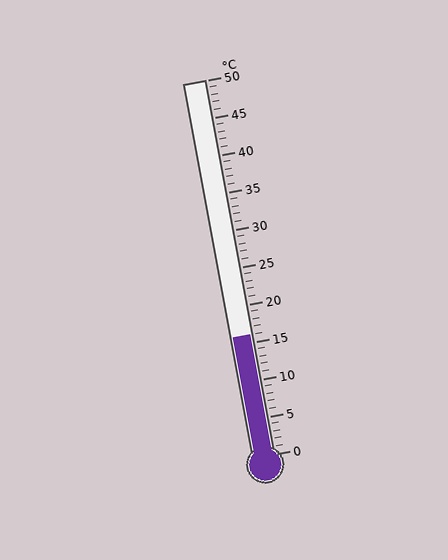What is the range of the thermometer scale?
The thermometer scale ranges from 0°C to 50°C.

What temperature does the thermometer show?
The thermometer shows approximately 16°C.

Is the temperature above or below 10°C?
The temperature is above 10°C.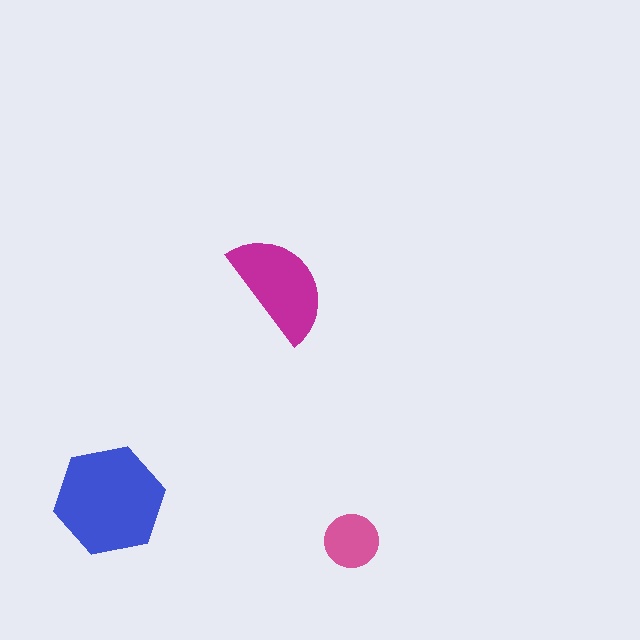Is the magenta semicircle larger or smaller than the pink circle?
Larger.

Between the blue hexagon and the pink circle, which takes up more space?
The blue hexagon.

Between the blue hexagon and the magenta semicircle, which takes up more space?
The blue hexagon.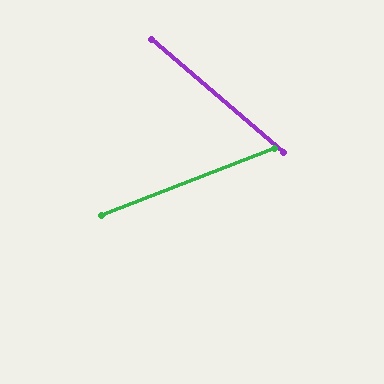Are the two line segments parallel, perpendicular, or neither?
Neither parallel nor perpendicular — they differ by about 62°.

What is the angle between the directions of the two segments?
Approximately 62 degrees.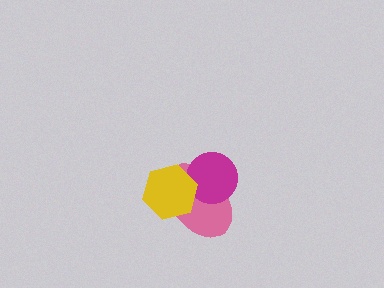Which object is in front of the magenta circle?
The yellow hexagon is in front of the magenta circle.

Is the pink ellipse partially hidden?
Yes, it is partially covered by another shape.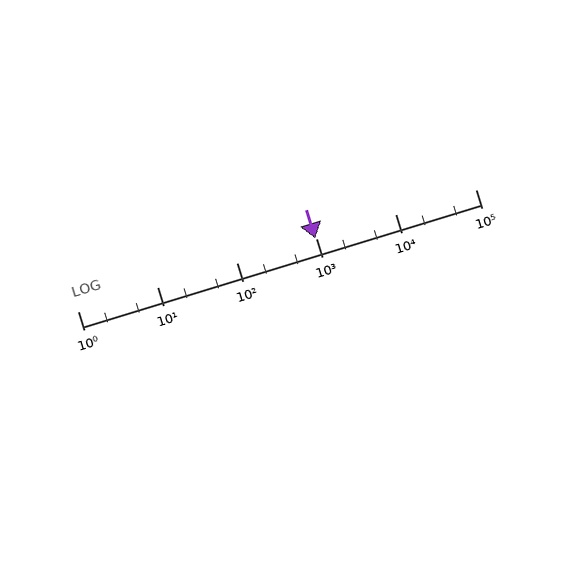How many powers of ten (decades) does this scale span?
The scale spans 5 decades, from 1 to 100000.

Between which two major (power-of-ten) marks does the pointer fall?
The pointer is between 100 and 1000.